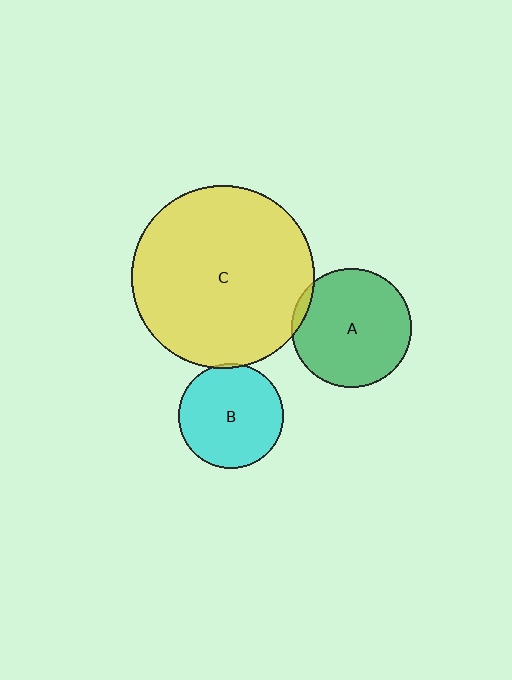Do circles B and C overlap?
Yes.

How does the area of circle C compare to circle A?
Approximately 2.4 times.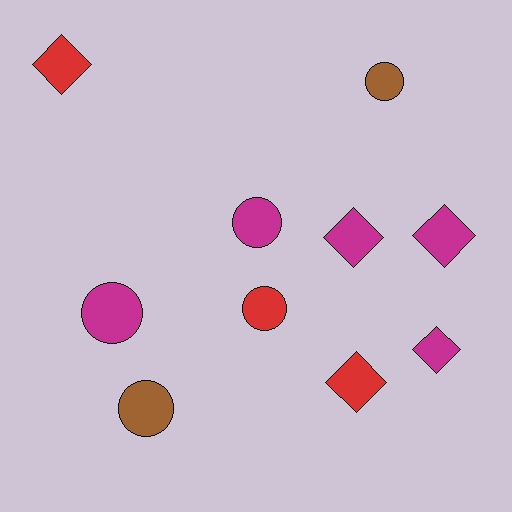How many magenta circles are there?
There are 2 magenta circles.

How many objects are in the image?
There are 10 objects.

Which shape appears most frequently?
Diamond, with 5 objects.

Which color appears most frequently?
Magenta, with 5 objects.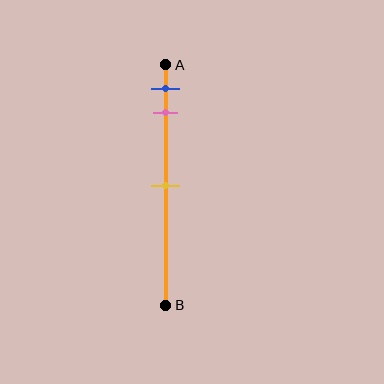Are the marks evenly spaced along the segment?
No, the marks are not evenly spaced.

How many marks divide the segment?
There are 3 marks dividing the segment.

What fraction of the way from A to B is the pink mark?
The pink mark is approximately 20% (0.2) of the way from A to B.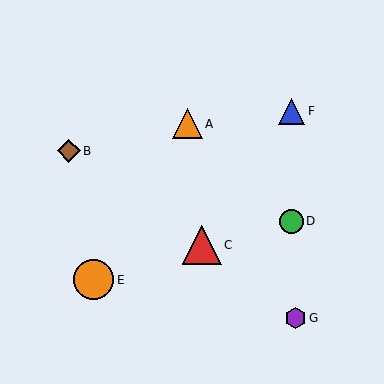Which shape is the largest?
The orange circle (labeled E) is the largest.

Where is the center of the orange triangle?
The center of the orange triangle is at (187, 124).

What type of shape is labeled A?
Shape A is an orange triangle.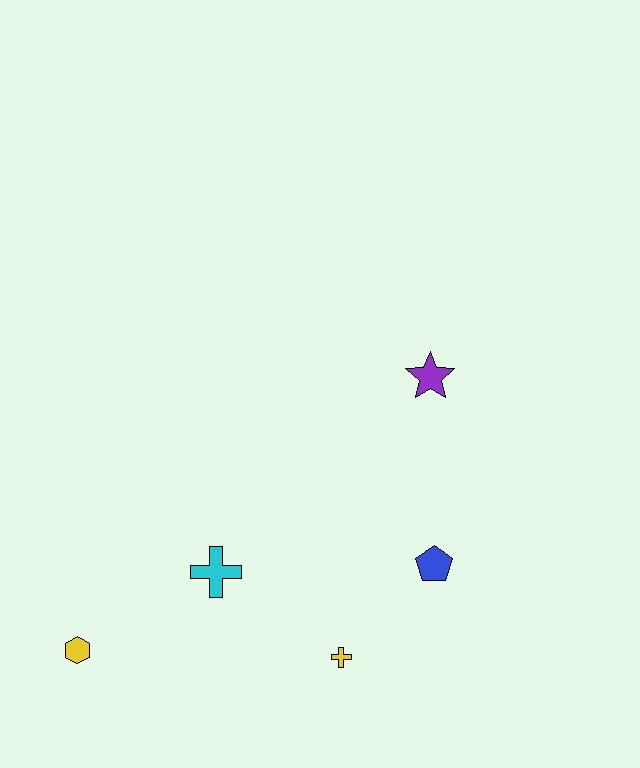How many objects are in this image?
There are 5 objects.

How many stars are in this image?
There is 1 star.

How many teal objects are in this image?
There are no teal objects.